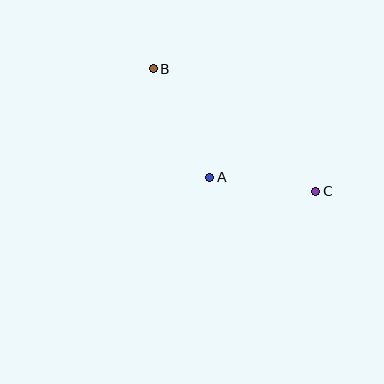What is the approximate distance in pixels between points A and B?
The distance between A and B is approximately 123 pixels.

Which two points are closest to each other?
Points A and C are closest to each other.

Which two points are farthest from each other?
Points B and C are farthest from each other.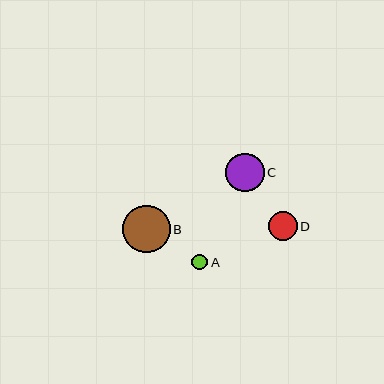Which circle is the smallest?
Circle A is the smallest with a size of approximately 16 pixels.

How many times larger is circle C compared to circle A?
Circle C is approximately 2.4 times the size of circle A.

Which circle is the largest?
Circle B is the largest with a size of approximately 47 pixels.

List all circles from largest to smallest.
From largest to smallest: B, C, D, A.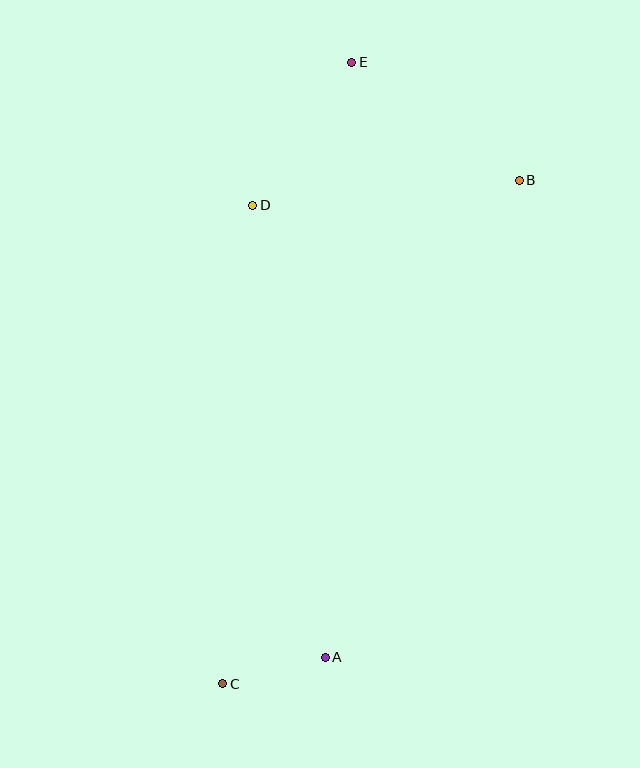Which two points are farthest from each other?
Points C and E are farthest from each other.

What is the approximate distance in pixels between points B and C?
The distance between B and C is approximately 584 pixels.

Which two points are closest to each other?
Points A and C are closest to each other.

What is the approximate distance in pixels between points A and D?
The distance between A and D is approximately 458 pixels.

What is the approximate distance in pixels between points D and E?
The distance between D and E is approximately 174 pixels.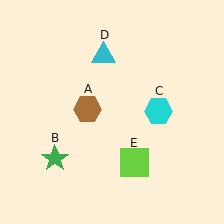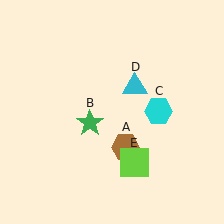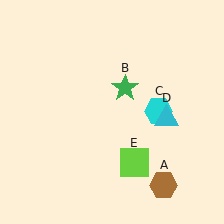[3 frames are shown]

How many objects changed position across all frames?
3 objects changed position: brown hexagon (object A), green star (object B), cyan triangle (object D).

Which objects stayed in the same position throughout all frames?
Cyan hexagon (object C) and lime square (object E) remained stationary.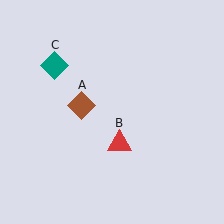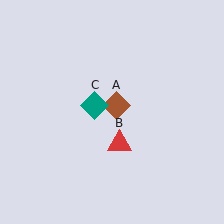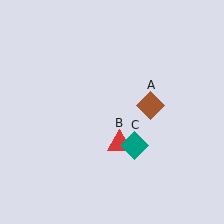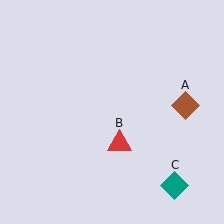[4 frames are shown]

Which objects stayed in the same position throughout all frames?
Red triangle (object B) remained stationary.